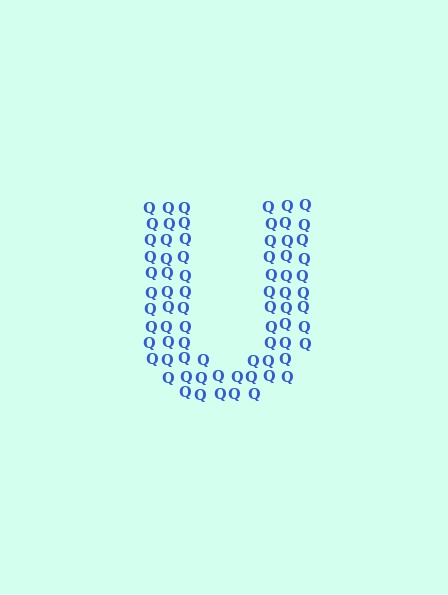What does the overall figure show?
The overall figure shows the letter U.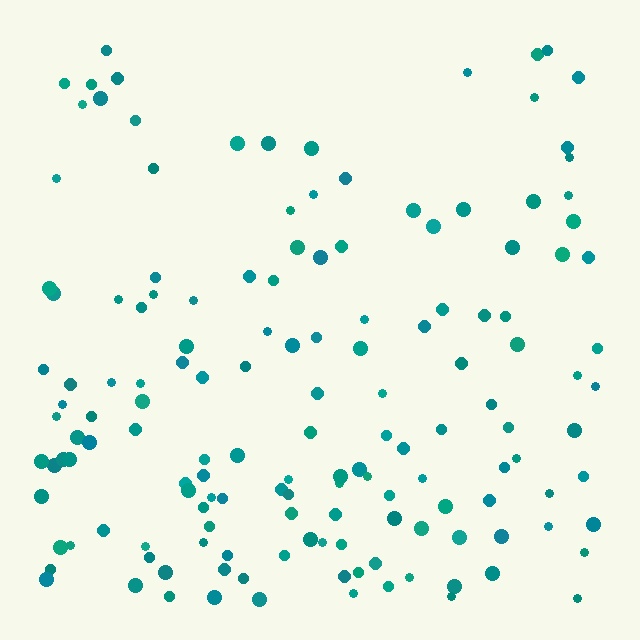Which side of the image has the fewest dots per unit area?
The top.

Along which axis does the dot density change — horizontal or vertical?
Vertical.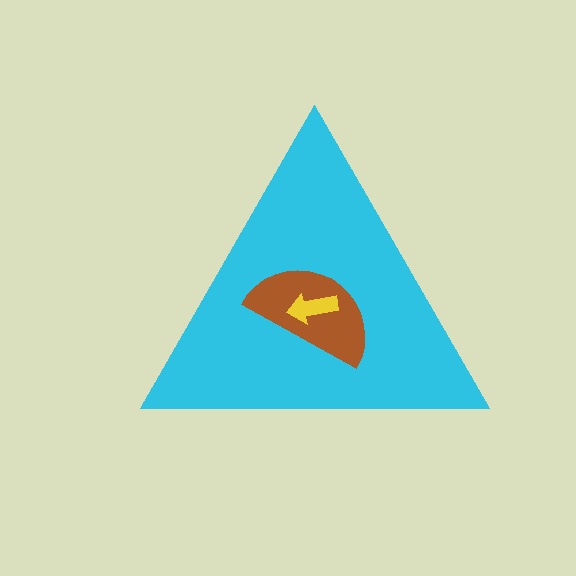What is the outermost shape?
The cyan triangle.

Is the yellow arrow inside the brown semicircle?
Yes.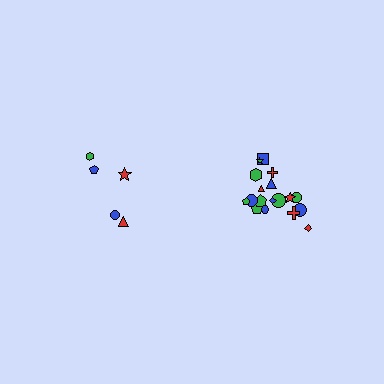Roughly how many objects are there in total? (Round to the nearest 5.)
Roughly 25 objects in total.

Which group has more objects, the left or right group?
The right group.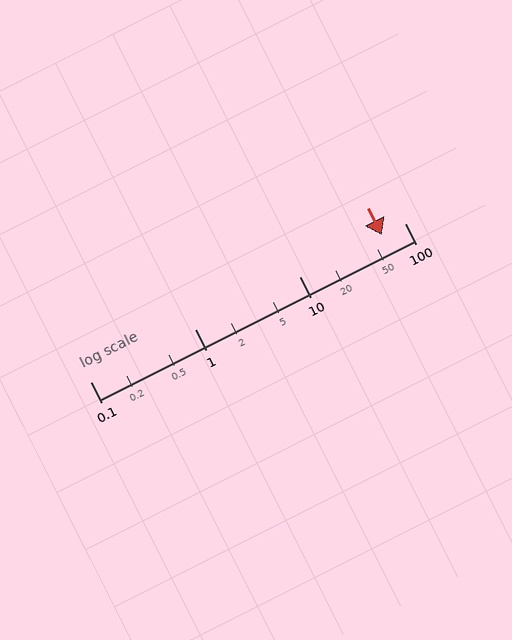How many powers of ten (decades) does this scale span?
The scale spans 3 decades, from 0.1 to 100.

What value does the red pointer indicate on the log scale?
The pointer indicates approximately 61.